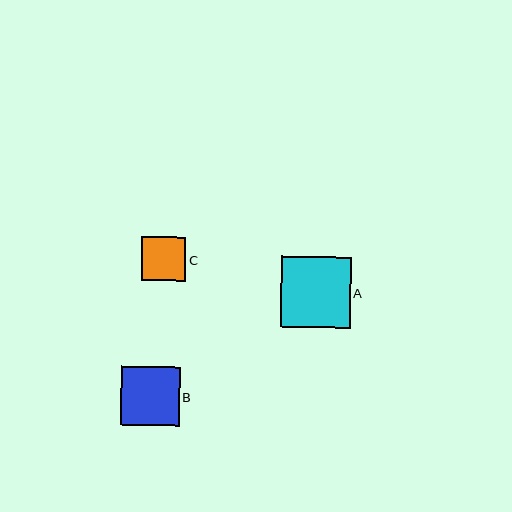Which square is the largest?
Square A is the largest with a size of approximately 70 pixels.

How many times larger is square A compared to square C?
Square A is approximately 1.6 times the size of square C.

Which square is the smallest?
Square C is the smallest with a size of approximately 44 pixels.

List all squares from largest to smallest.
From largest to smallest: A, B, C.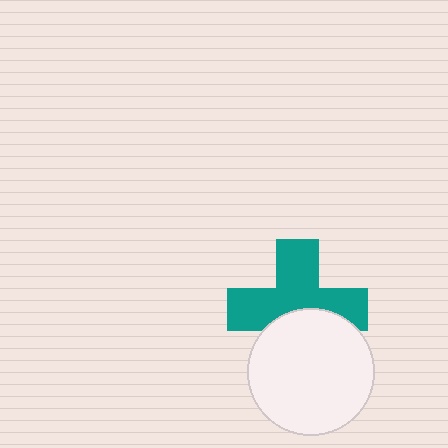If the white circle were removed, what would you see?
You would see the complete teal cross.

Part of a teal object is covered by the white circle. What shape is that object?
It is a cross.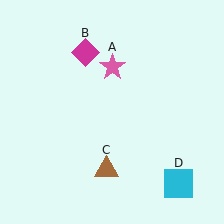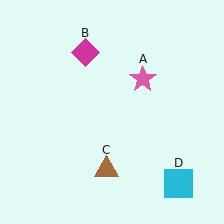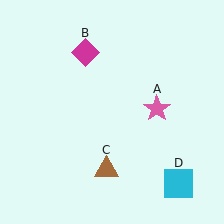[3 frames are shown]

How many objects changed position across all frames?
1 object changed position: pink star (object A).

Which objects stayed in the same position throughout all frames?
Magenta diamond (object B) and brown triangle (object C) and cyan square (object D) remained stationary.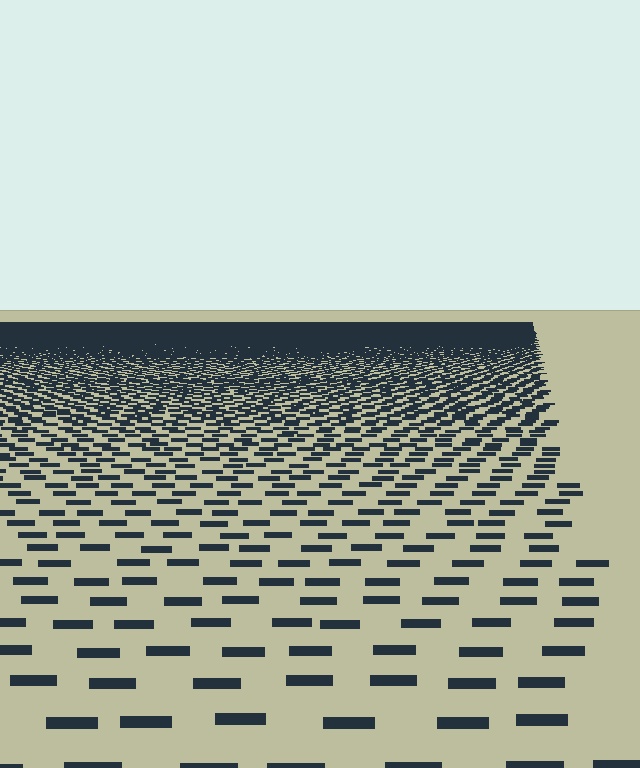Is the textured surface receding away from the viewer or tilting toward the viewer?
The surface is receding away from the viewer. Texture elements get smaller and denser toward the top.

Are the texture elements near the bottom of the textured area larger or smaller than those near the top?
Larger. Near the bottom, elements are closer to the viewer and appear at a bigger on-screen size.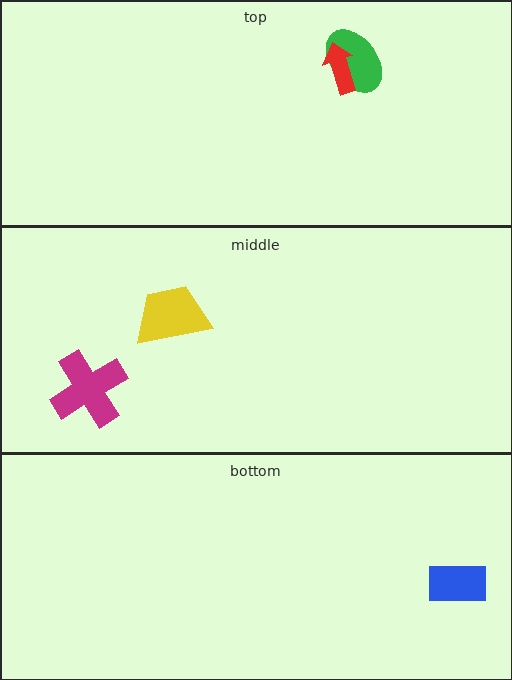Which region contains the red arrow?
The top region.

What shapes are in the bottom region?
The blue rectangle.